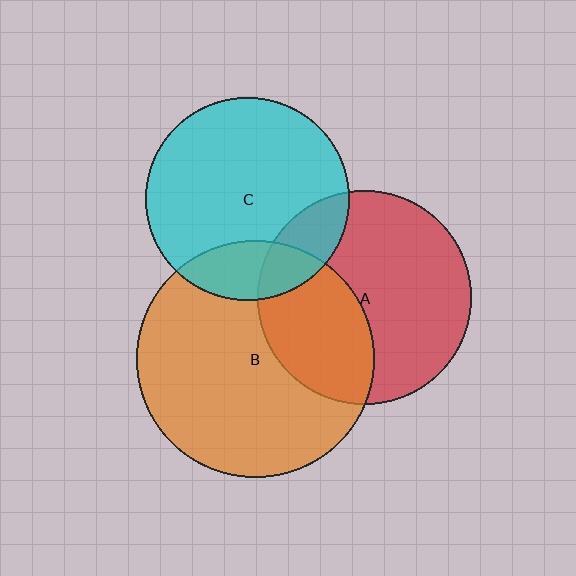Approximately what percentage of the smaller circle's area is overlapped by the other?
Approximately 20%.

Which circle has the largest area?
Circle B (orange).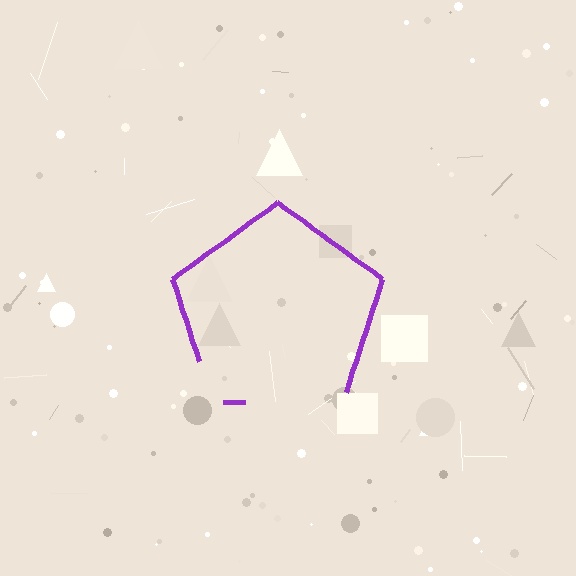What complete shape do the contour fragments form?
The contour fragments form a pentagon.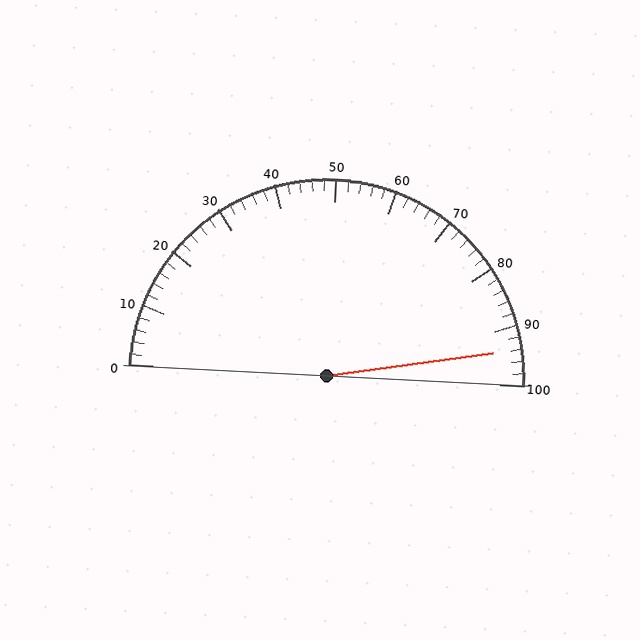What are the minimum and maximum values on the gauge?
The gauge ranges from 0 to 100.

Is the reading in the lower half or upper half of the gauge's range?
The reading is in the upper half of the range (0 to 100).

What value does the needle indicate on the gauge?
The needle indicates approximately 94.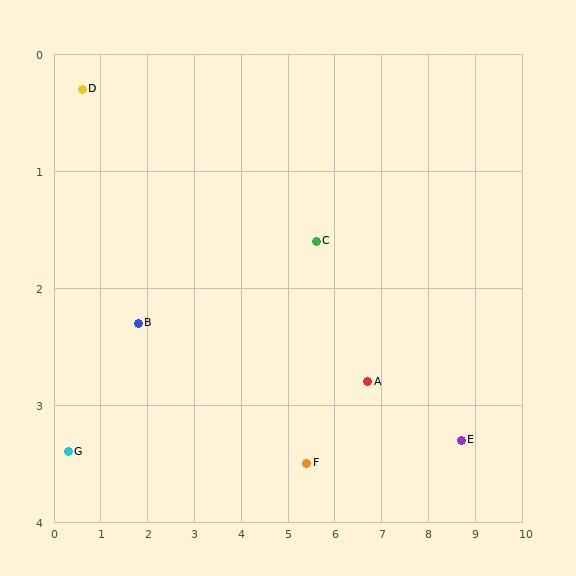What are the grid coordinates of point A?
Point A is at approximately (6.7, 2.8).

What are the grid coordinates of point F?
Point F is at approximately (5.4, 3.5).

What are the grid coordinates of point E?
Point E is at approximately (8.7, 3.3).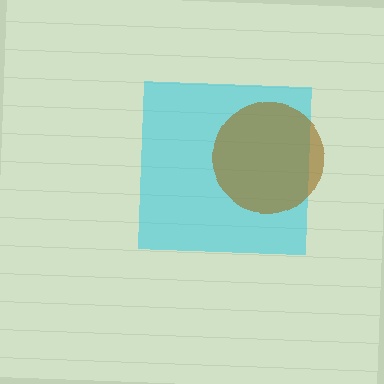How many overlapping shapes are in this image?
There are 2 overlapping shapes in the image.